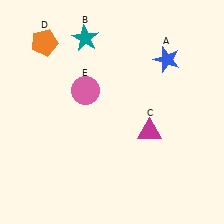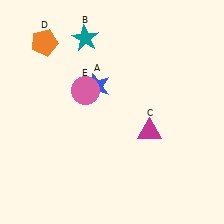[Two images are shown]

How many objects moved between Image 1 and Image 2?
1 object moved between the two images.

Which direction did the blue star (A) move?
The blue star (A) moved left.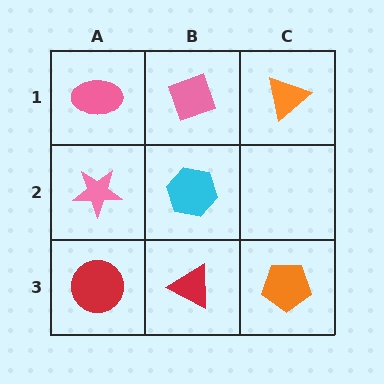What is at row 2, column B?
A cyan hexagon.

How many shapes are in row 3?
3 shapes.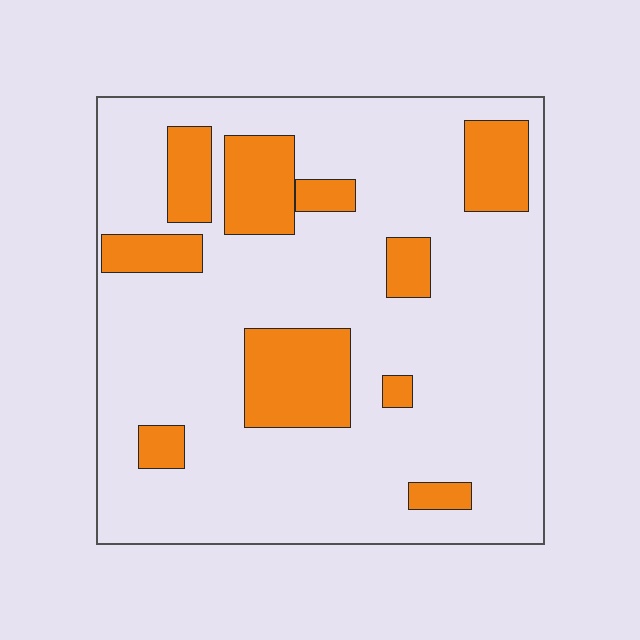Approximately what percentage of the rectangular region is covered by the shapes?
Approximately 20%.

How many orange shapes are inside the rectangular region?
10.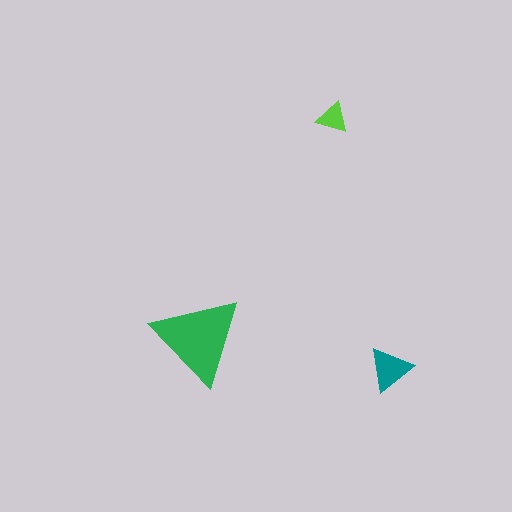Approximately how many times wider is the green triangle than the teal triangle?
About 2 times wider.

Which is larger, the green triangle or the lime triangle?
The green one.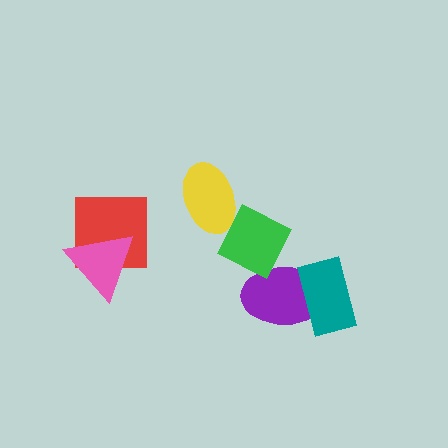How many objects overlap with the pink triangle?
1 object overlaps with the pink triangle.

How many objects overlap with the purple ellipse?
2 objects overlap with the purple ellipse.